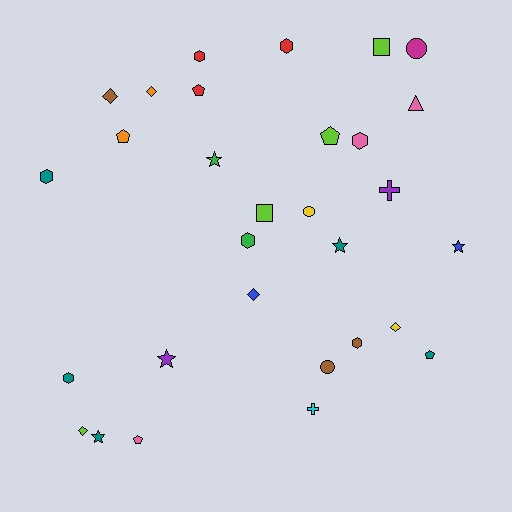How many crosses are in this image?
There are 2 crosses.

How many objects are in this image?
There are 30 objects.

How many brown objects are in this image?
There are 3 brown objects.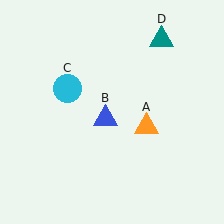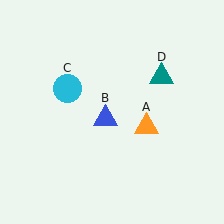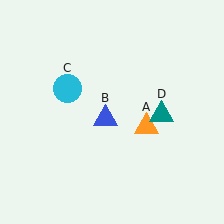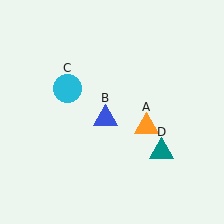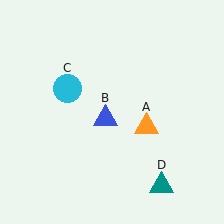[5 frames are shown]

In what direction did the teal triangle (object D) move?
The teal triangle (object D) moved down.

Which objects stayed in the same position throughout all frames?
Orange triangle (object A) and blue triangle (object B) and cyan circle (object C) remained stationary.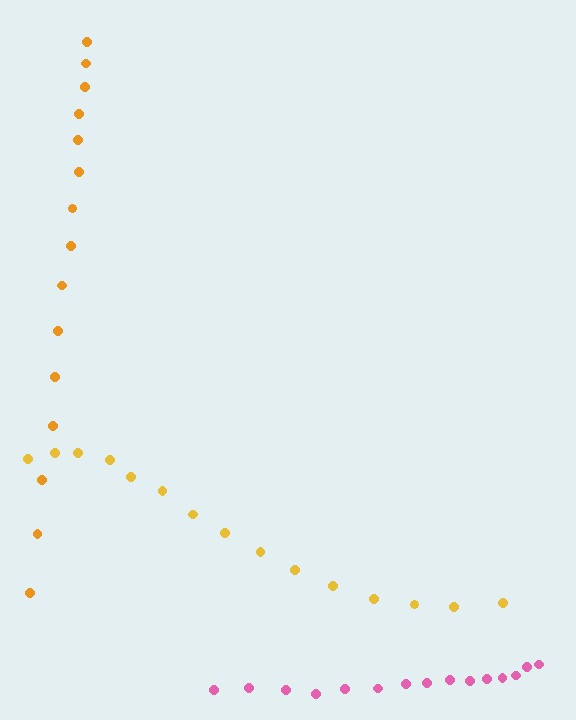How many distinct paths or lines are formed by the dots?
There are 3 distinct paths.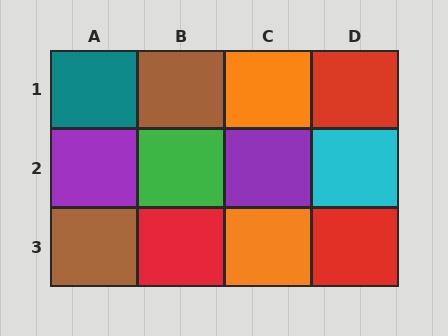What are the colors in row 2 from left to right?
Purple, green, purple, cyan.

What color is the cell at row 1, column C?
Orange.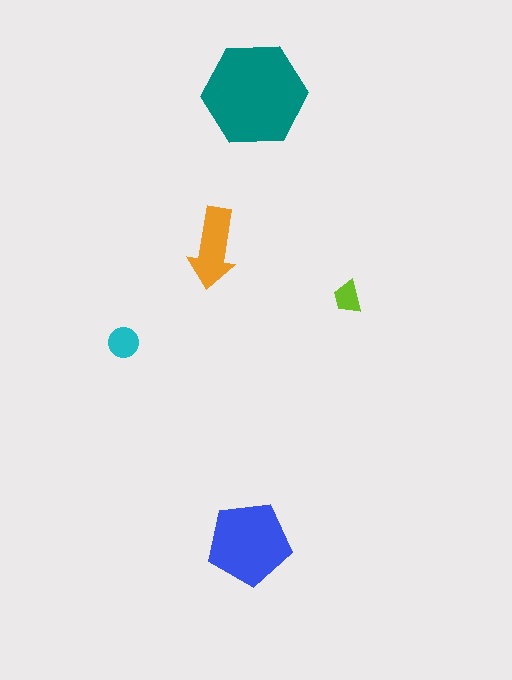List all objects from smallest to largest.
The lime trapezoid, the cyan circle, the orange arrow, the blue pentagon, the teal hexagon.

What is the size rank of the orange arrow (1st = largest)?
3rd.